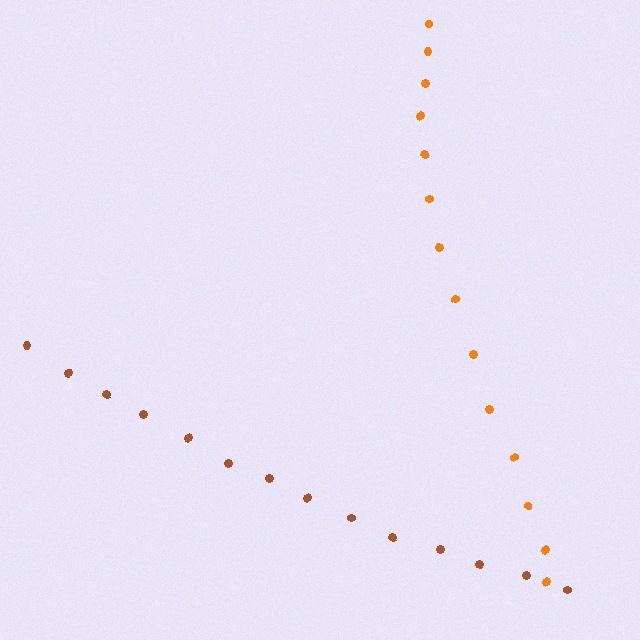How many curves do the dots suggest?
There are 2 distinct paths.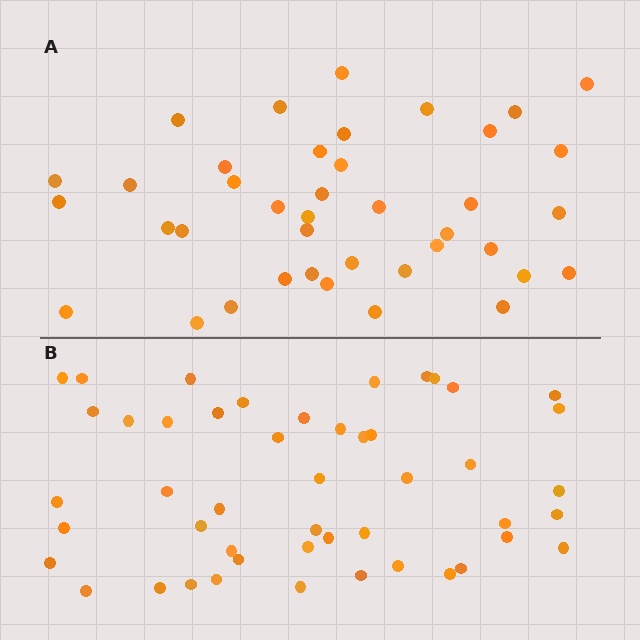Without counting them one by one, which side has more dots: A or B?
Region B (the bottom region) has more dots.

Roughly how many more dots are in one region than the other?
Region B has roughly 8 or so more dots than region A.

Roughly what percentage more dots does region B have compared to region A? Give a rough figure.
About 20% more.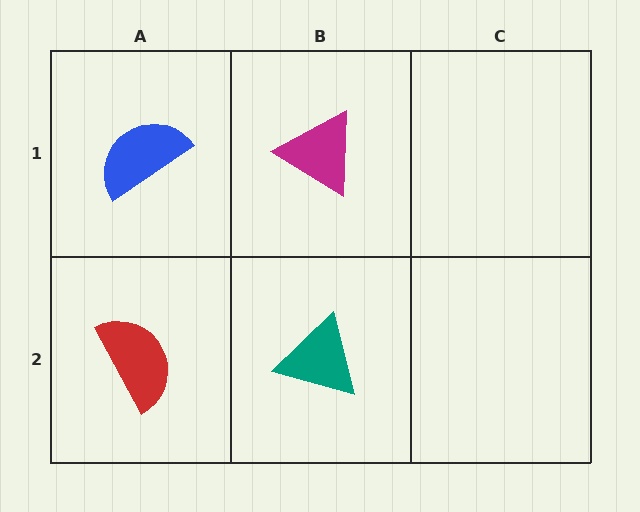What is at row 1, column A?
A blue semicircle.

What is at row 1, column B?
A magenta triangle.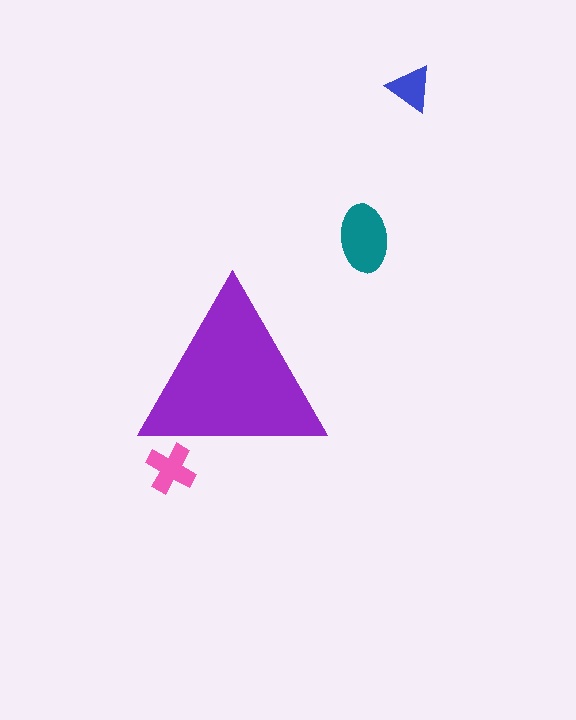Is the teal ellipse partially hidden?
No, the teal ellipse is fully visible.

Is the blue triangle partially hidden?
No, the blue triangle is fully visible.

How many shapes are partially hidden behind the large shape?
1 shape is partially hidden.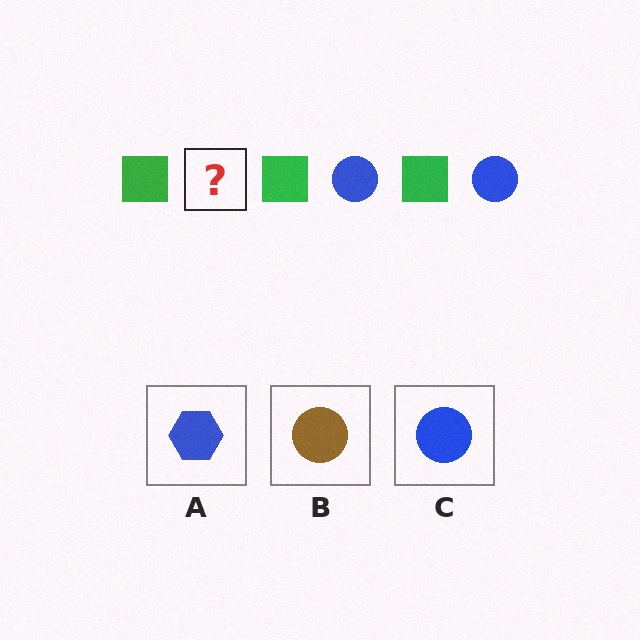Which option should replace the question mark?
Option C.